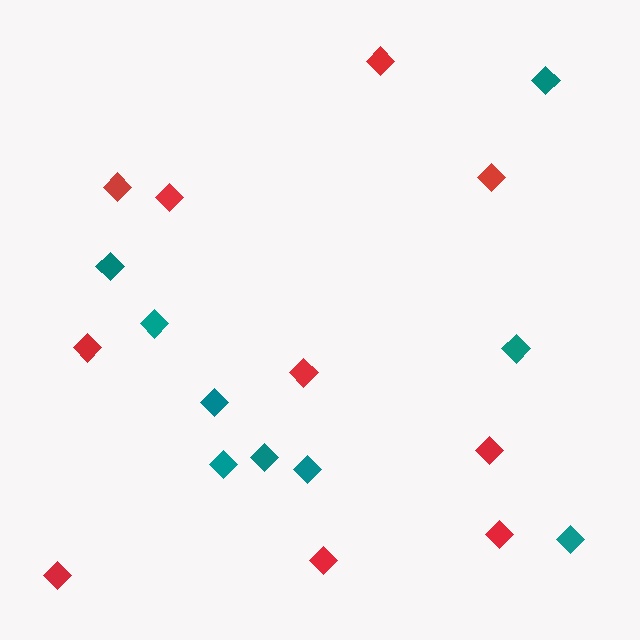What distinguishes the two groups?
There are 2 groups: one group of teal diamonds (9) and one group of red diamonds (10).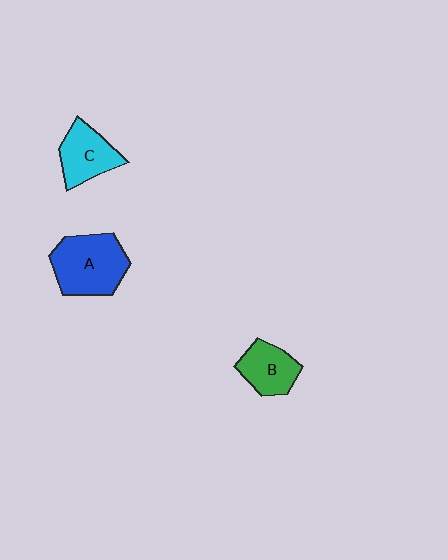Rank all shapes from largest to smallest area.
From largest to smallest: A (blue), C (cyan), B (green).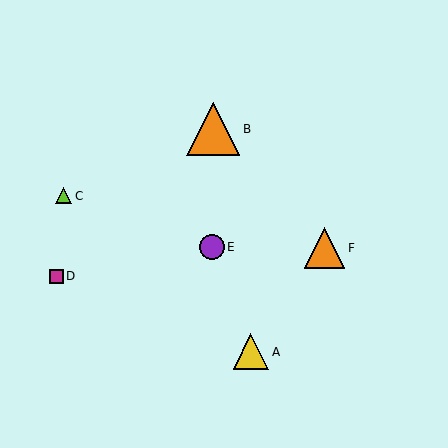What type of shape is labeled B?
Shape B is an orange triangle.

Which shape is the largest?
The orange triangle (labeled B) is the largest.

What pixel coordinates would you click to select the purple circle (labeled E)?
Click at (212, 247) to select the purple circle E.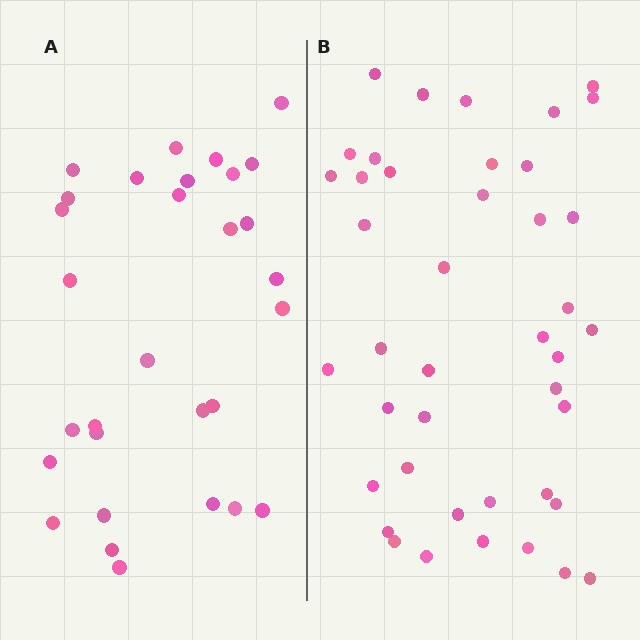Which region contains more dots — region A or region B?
Region B (the right region) has more dots.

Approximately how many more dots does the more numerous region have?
Region B has roughly 12 or so more dots than region A.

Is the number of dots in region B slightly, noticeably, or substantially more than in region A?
Region B has noticeably more, but not dramatically so. The ratio is roughly 1.4 to 1.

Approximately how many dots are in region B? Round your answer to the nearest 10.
About 40 dots. (The exact count is 42, which rounds to 40.)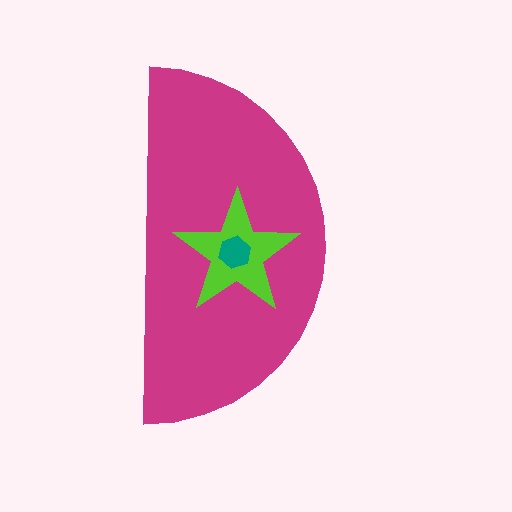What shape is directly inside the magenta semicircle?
The lime star.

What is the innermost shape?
The teal hexagon.